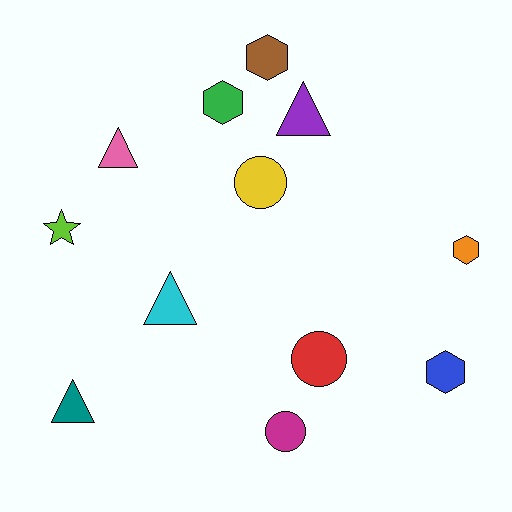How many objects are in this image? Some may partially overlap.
There are 12 objects.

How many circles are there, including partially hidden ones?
There are 3 circles.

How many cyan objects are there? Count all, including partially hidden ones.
There is 1 cyan object.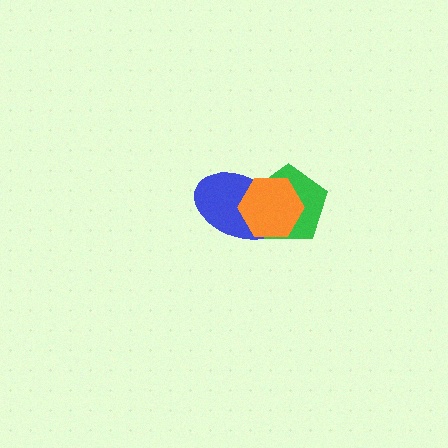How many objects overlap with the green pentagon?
2 objects overlap with the green pentagon.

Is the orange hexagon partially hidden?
No, no other shape covers it.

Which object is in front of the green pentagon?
The orange hexagon is in front of the green pentagon.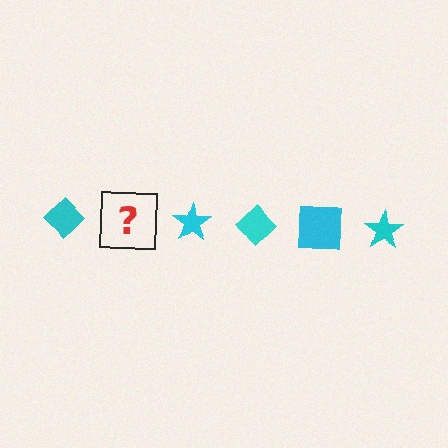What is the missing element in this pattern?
The missing element is a cyan square.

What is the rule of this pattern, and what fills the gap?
The rule is that the pattern cycles through diamond, square, star shapes in cyan. The gap should be filled with a cyan square.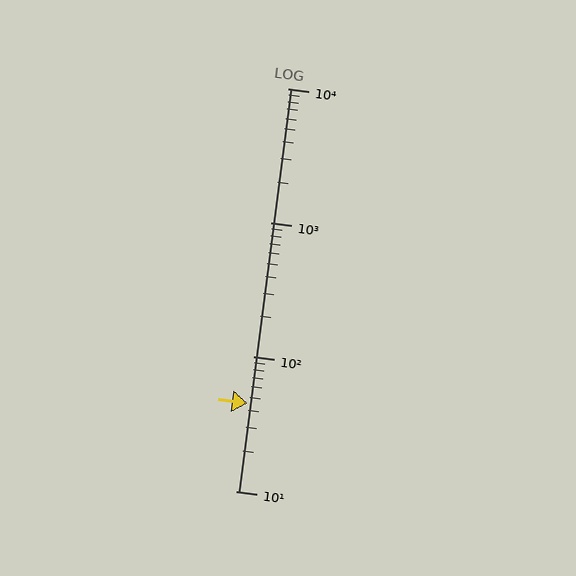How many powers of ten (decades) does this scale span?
The scale spans 3 decades, from 10 to 10000.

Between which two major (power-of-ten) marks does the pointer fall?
The pointer is between 10 and 100.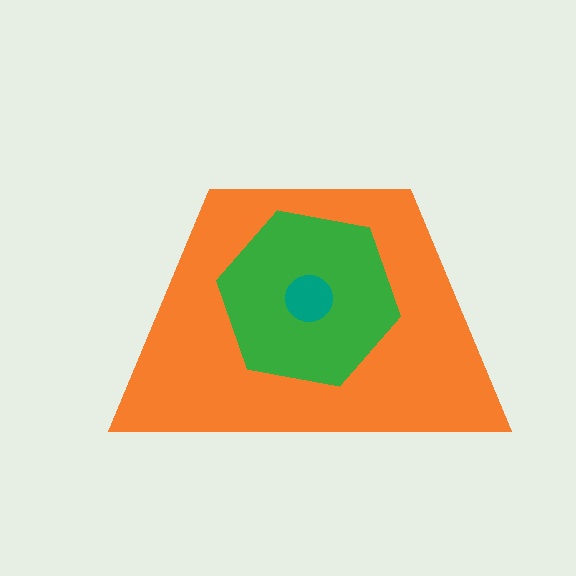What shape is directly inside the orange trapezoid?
The green hexagon.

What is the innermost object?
The teal circle.